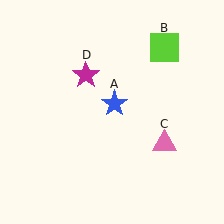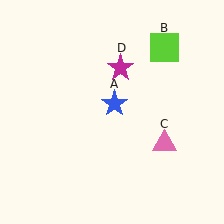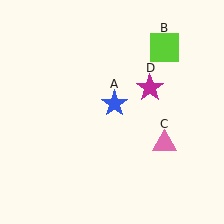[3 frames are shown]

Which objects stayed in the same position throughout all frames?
Blue star (object A) and lime square (object B) and pink triangle (object C) remained stationary.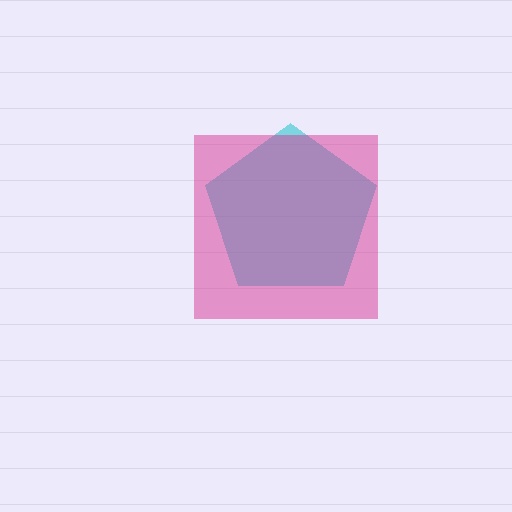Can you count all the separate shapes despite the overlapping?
Yes, there are 2 separate shapes.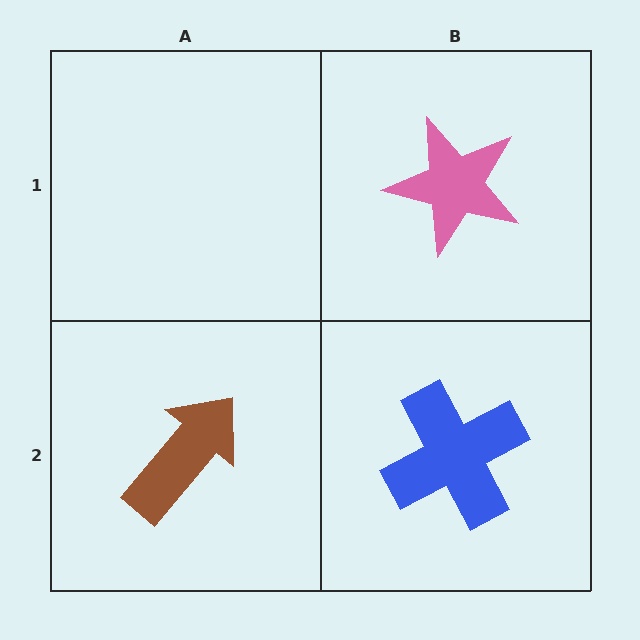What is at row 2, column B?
A blue cross.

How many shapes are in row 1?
1 shape.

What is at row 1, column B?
A pink star.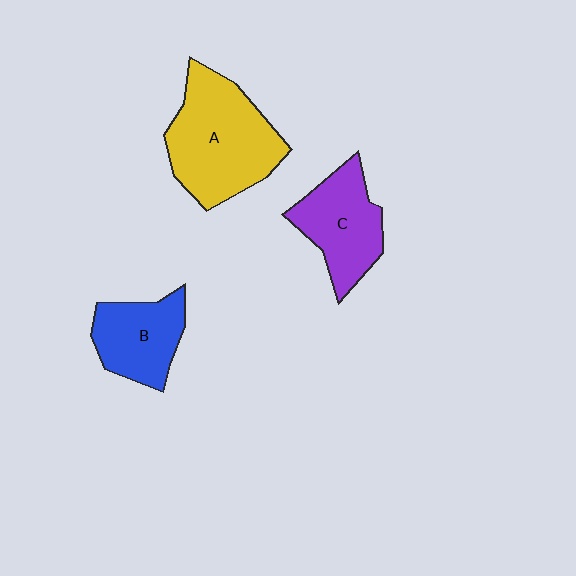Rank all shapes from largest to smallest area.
From largest to smallest: A (yellow), C (purple), B (blue).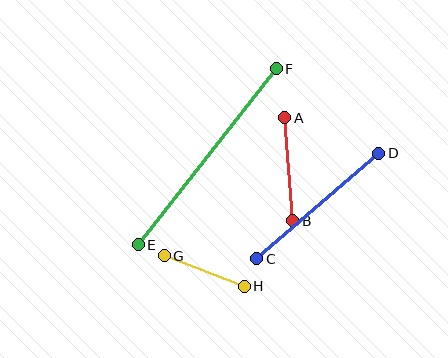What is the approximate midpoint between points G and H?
The midpoint is at approximately (204, 271) pixels.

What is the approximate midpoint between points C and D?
The midpoint is at approximately (318, 206) pixels.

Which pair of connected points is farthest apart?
Points E and F are farthest apart.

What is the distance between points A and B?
The distance is approximately 103 pixels.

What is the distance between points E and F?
The distance is approximately 224 pixels.